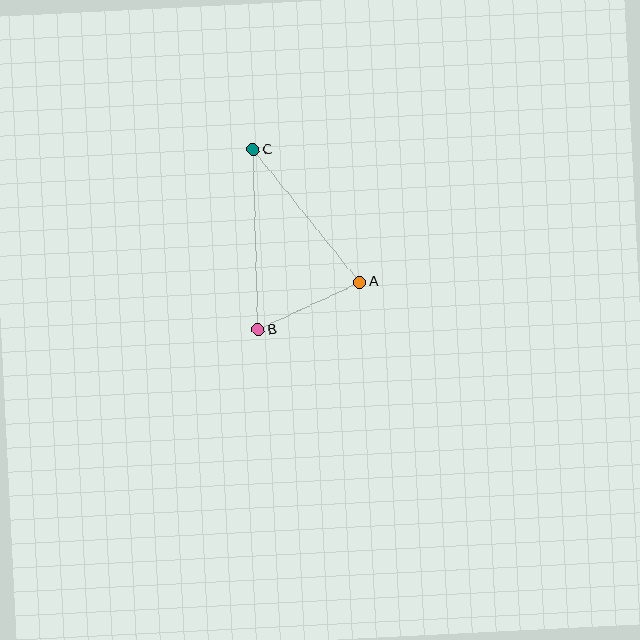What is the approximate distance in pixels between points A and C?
The distance between A and C is approximately 170 pixels.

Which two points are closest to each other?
Points A and B are closest to each other.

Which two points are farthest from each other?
Points B and C are farthest from each other.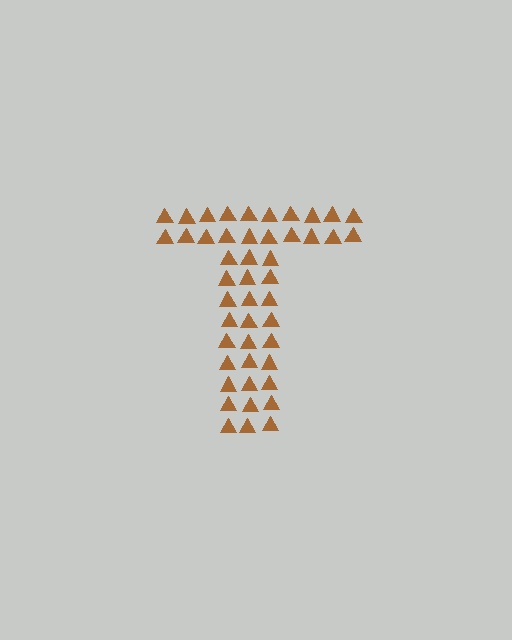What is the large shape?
The large shape is the letter T.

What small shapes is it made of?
It is made of small triangles.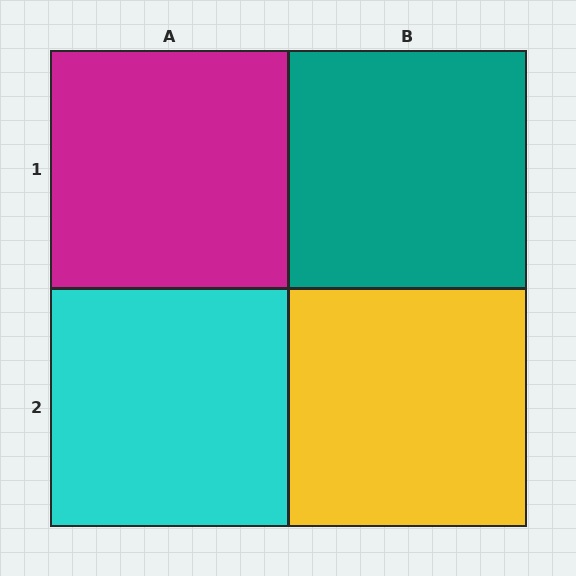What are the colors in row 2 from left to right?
Cyan, yellow.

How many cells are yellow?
1 cell is yellow.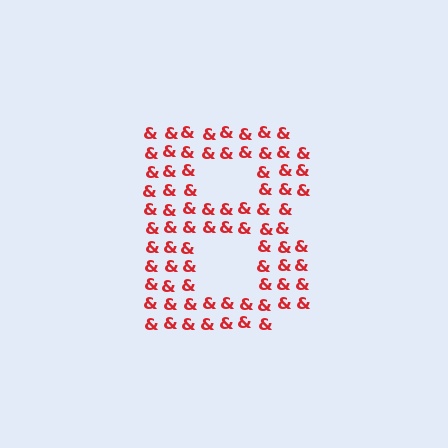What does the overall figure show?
The overall figure shows the letter B.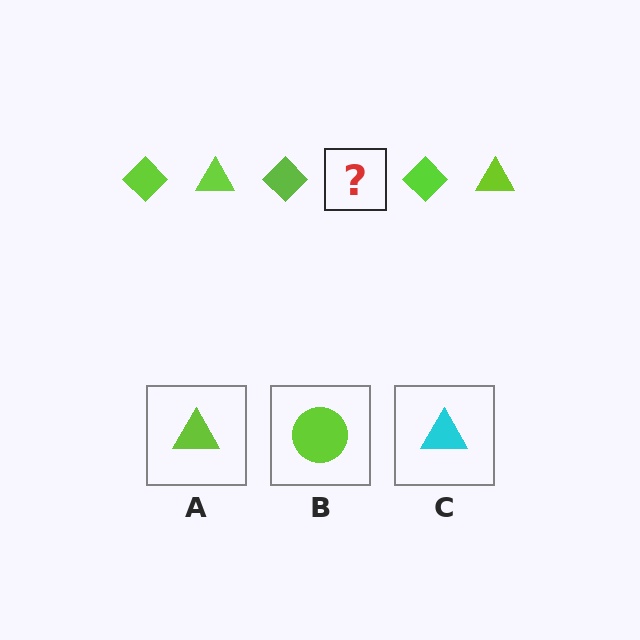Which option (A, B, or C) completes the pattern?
A.